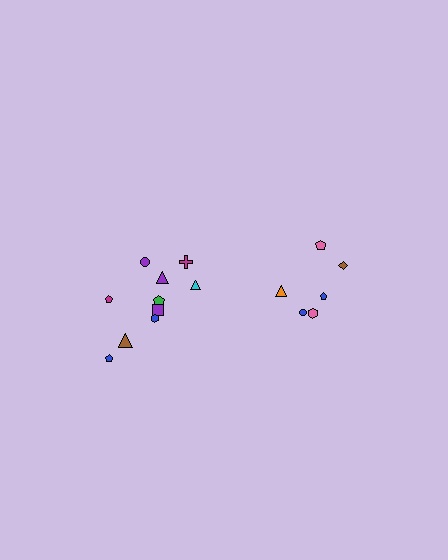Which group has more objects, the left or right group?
The left group.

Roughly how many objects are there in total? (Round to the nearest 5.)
Roughly 15 objects in total.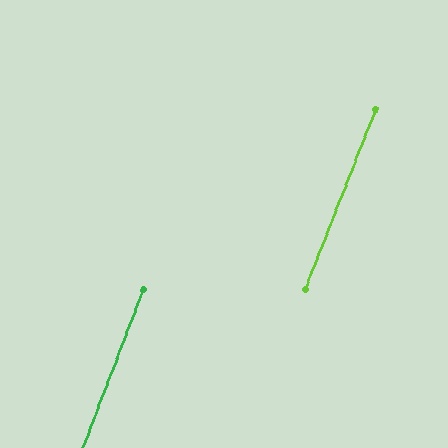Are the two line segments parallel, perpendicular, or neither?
Parallel — their directions differ by only 0.8°.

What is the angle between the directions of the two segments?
Approximately 1 degree.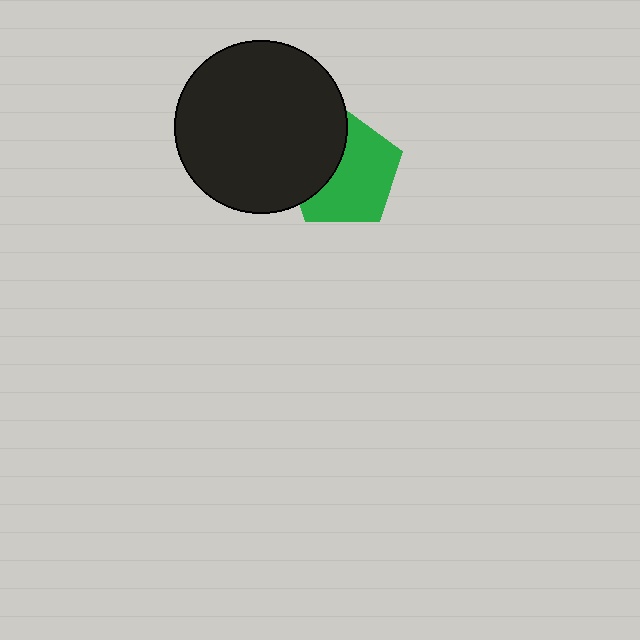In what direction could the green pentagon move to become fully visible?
The green pentagon could move right. That would shift it out from behind the black circle entirely.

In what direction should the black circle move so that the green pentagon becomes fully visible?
The black circle should move left. That is the shortest direction to clear the overlap and leave the green pentagon fully visible.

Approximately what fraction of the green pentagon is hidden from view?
Roughly 37% of the green pentagon is hidden behind the black circle.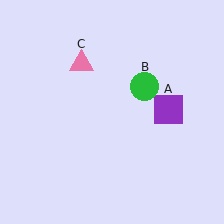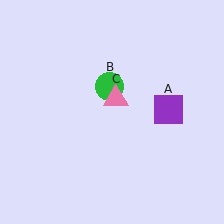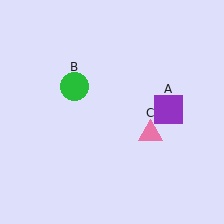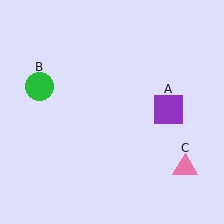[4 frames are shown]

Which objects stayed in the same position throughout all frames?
Purple square (object A) remained stationary.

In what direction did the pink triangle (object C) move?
The pink triangle (object C) moved down and to the right.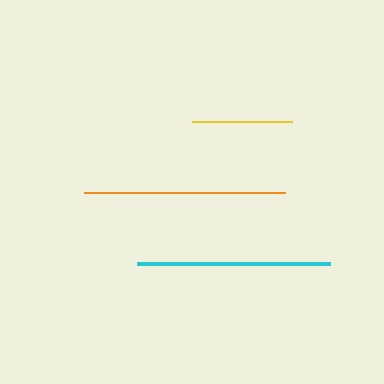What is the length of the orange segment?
The orange segment is approximately 201 pixels long.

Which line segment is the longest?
The orange line is the longest at approximately 201 pixels.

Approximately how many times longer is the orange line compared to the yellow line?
The orange line is approximately 2.0 times the length of the yellow line.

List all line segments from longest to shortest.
From longest to shortest: orange, cyan, yellow.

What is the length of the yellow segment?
The yellow segment is approximately 100 pixels long.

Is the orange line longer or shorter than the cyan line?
The orange line is longer than the cyan line.